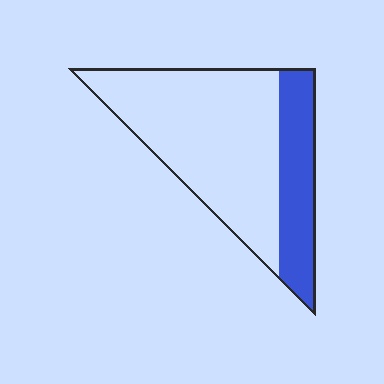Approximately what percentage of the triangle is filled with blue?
Approximately 30%.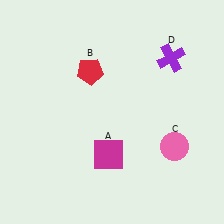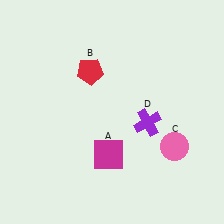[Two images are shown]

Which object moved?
The purple cross (D) moved down.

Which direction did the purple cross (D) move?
The purple cross (D) moved down.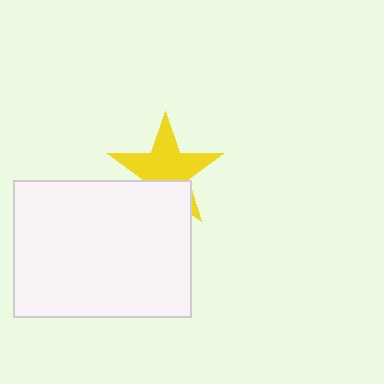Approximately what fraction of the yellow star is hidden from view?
Roughly 34% of the yellow star is hidden behind the white rectangle.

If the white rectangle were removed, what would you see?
You would see the complete yellow star.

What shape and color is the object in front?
The object in front is a white rectangle.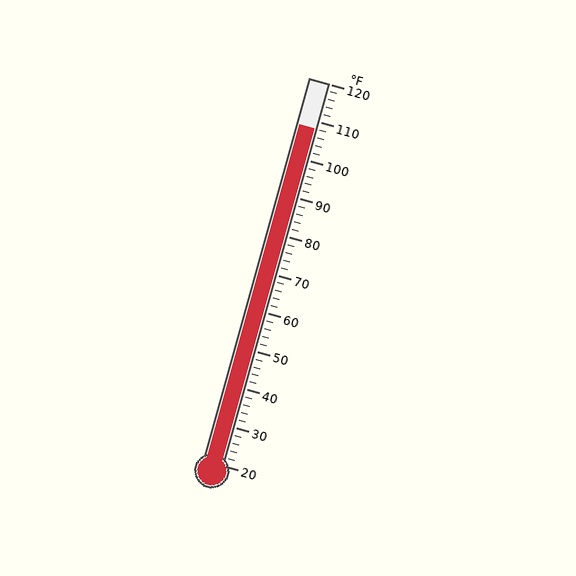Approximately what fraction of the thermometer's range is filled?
The thermometer is filled to approximately 90% of its range.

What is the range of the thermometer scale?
The thermometer scale ranges from 20°F to 120°F.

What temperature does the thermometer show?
The thermometer shows approximately 108°F.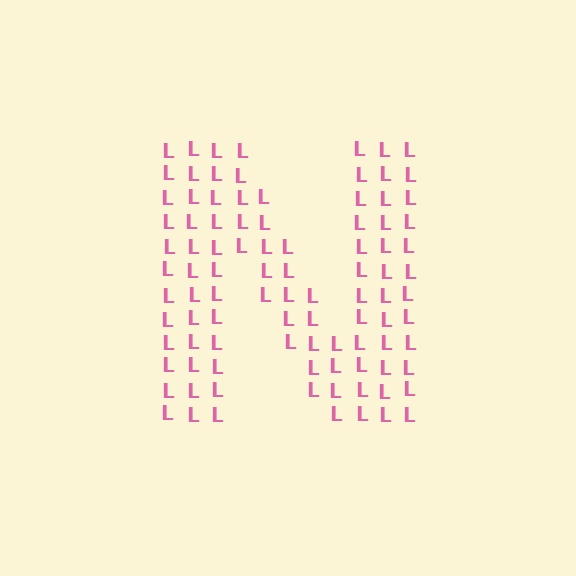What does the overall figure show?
The overall figure shows the letter N.